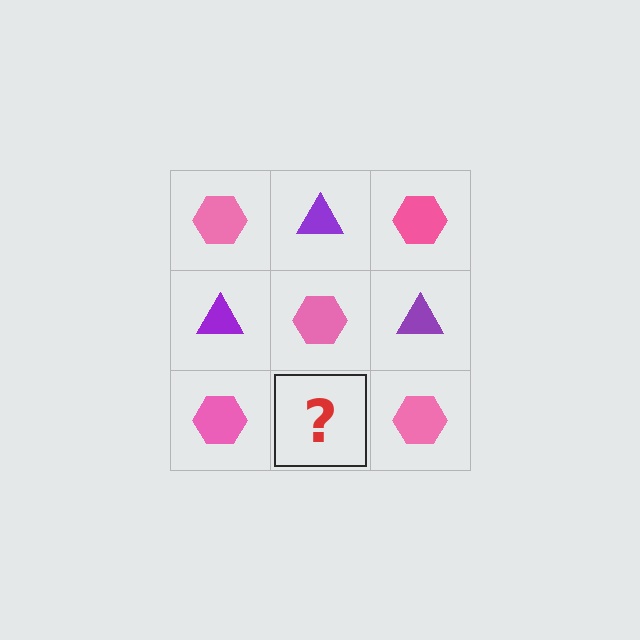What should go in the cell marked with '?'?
The missing cell should contain a purple triangle.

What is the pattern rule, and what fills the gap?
The rule is that it alternates pink hexagon and purple triangle in a checkerboard pattern. The gap should be filled with a purple triangle.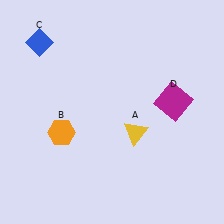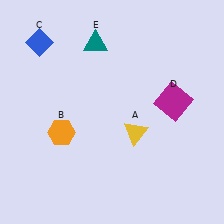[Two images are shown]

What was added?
A teal triangle (E) was added in Image 2.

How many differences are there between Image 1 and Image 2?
There is 1 difference between the two images.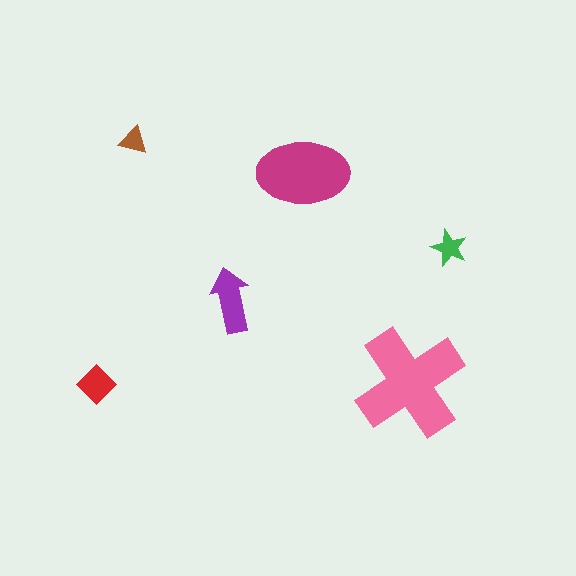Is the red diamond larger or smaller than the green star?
Larger.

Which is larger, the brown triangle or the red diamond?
The red diamond.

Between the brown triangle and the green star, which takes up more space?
The green star.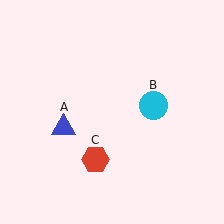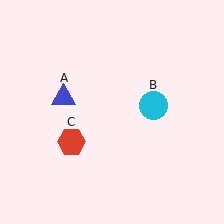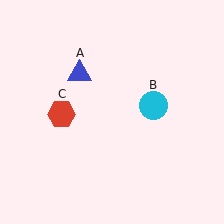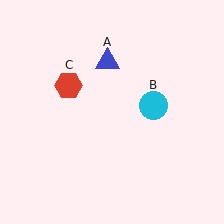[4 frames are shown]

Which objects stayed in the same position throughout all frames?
Cyan circle (object B) remained stationary.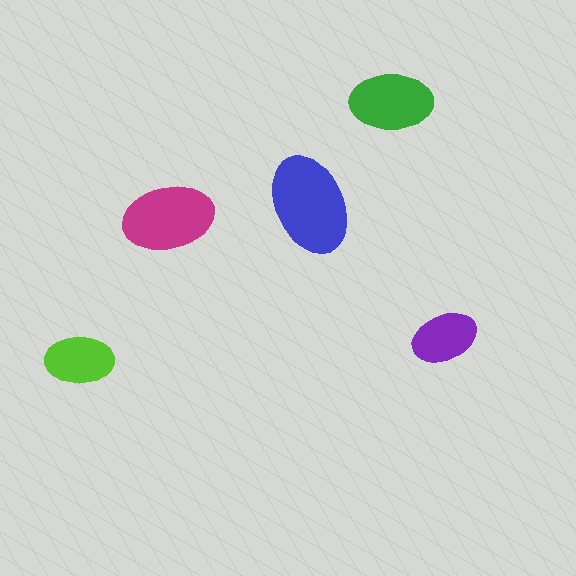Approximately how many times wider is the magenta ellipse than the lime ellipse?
About 1.5 times wider.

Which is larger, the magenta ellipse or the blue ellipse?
The blue one.